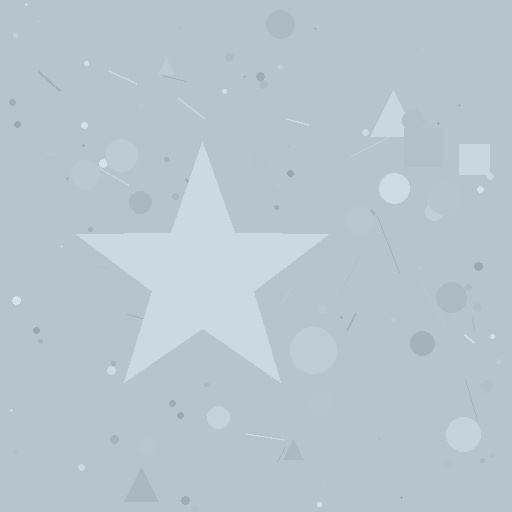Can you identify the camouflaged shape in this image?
The camouflaged shape is a star.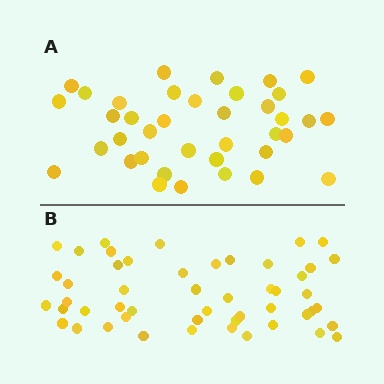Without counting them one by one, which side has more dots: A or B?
Region B (the bottom region) has more dots.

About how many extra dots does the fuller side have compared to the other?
Region B has roughly 12 or so more dots than region A.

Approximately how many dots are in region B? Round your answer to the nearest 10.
About 50 dots.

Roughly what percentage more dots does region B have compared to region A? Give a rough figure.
About 30% more.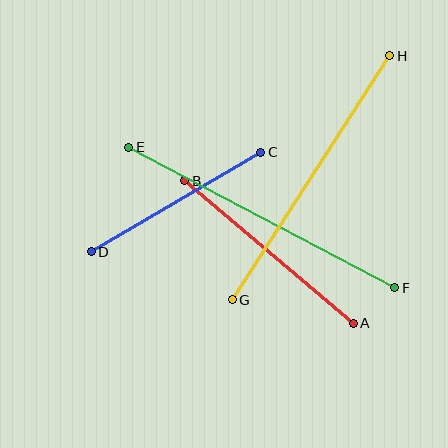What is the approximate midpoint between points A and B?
The midpoint is at approximately (269, 252) pixels.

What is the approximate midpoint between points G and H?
The midpoint is at approximately (311, 178) pixels.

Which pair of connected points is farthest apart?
Points E and F are farthest apart.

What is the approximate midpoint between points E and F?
The midpoint is at approximately (262, 217) pixels.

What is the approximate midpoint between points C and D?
The midpoint is at approximately (176, 202) pixels.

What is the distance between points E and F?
The distance is approximately 301 pixels.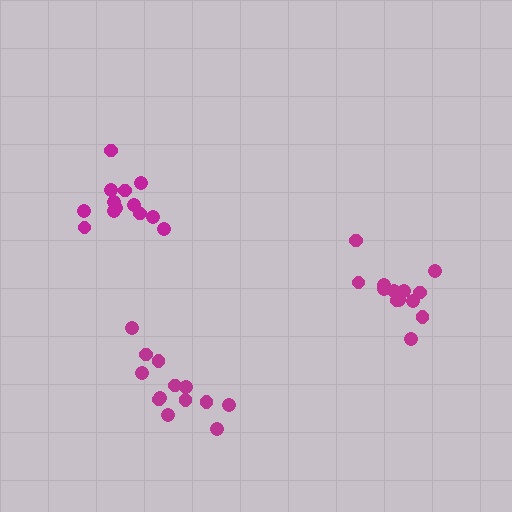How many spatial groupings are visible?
There are 3 spatial groupings.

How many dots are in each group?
Group 1: 13 dots, Group 2: 14 dots, Group 3: 13 dots (40 total).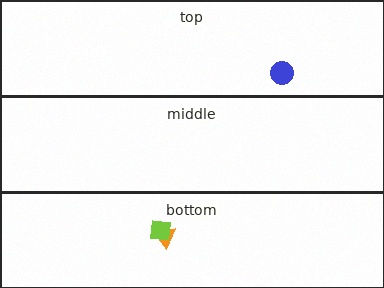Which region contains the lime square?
The bottom region.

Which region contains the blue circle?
The top region.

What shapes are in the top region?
The blue circle.